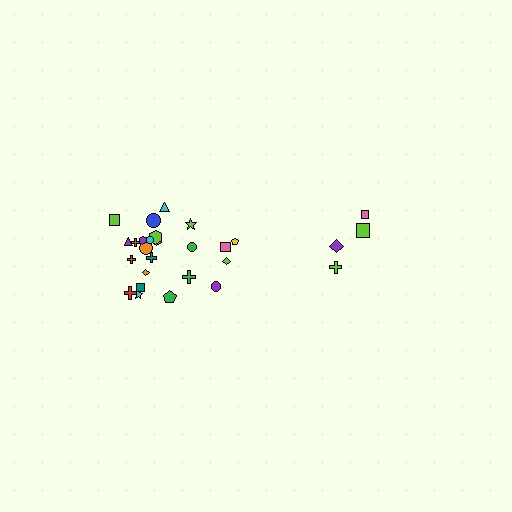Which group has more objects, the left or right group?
The left group.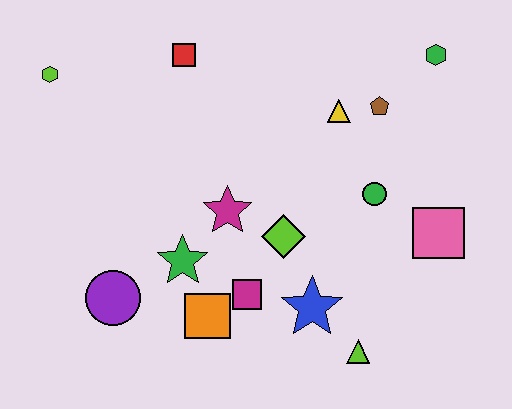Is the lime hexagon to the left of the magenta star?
Yes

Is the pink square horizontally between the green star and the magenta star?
No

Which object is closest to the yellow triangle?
The brown pentagon is closest to the yellow triangle.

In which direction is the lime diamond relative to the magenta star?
The lime diamond is to the right of the magenta star.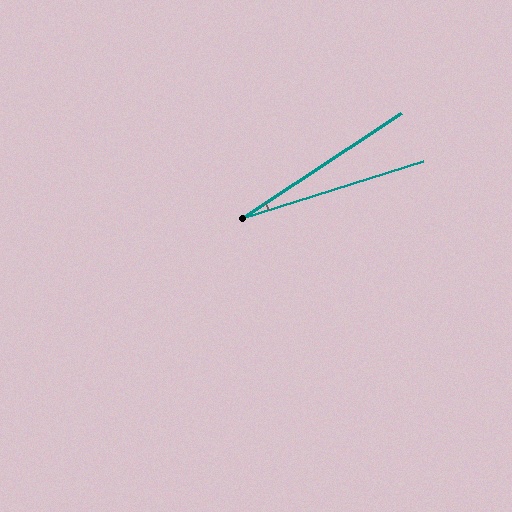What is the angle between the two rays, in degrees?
Approximately 16 degrees.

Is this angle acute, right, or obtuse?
It is acute.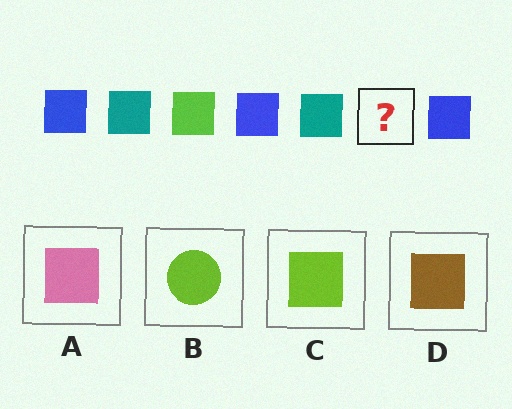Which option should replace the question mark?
Option C.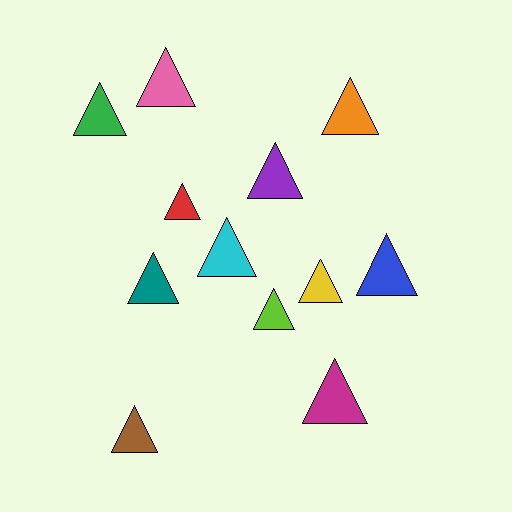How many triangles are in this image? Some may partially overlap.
There are 12 triangles.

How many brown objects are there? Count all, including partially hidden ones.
There is 1 brown object.